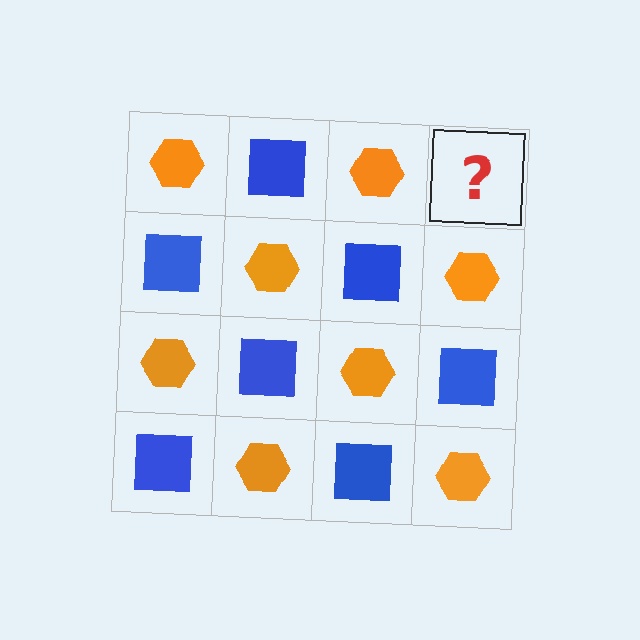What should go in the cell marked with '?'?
The missing cell should contain a blue square.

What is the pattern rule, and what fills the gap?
The rule is that it alternates orange hexagon and blue square in a checkerboard pattern. The gap should be filled with a blue square.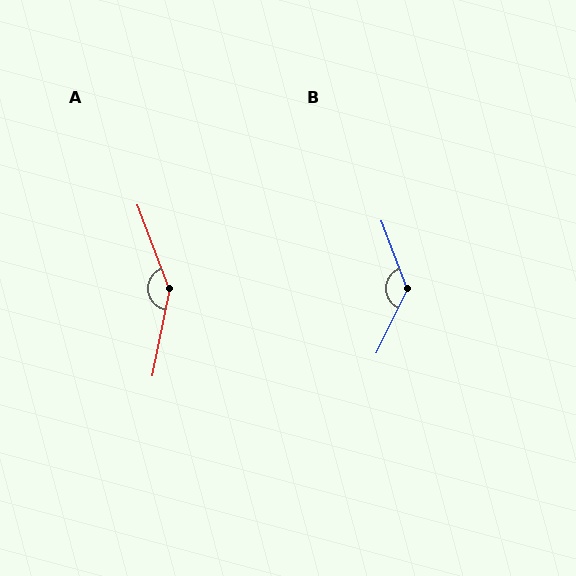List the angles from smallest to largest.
B (134°), A (148°).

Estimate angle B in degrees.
Approximately 134 degrees.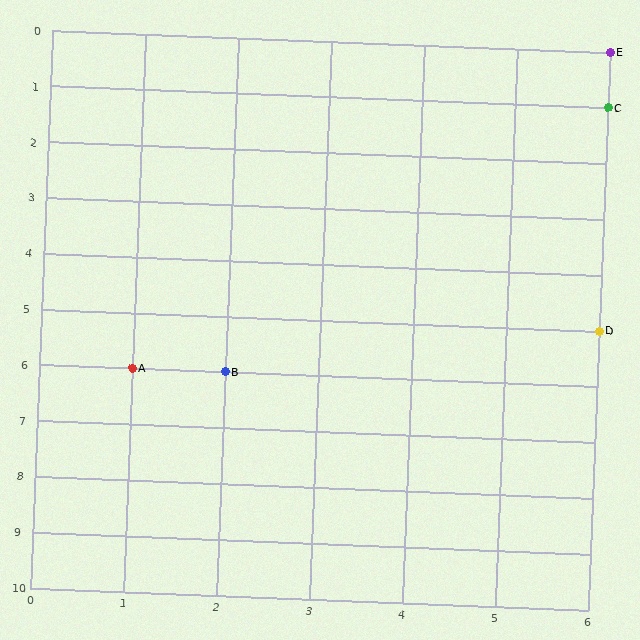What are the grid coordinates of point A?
Point A is at grid coordinates (1, 6).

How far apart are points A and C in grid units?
Points A and C are 5 columns and 5 rows apart (about 7.1 grid units diagonally).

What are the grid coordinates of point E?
Point E is at grid coordinates (6, 0).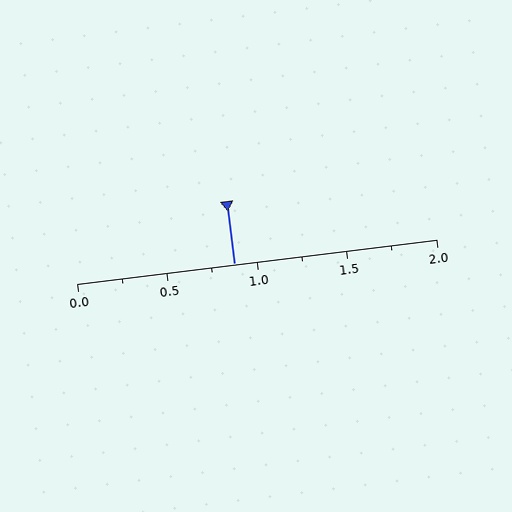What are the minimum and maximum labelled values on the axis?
The axis runs from 0.0 to 2.0.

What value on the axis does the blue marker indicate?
The marker indicates approximately 0.88.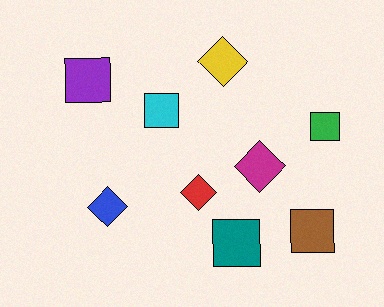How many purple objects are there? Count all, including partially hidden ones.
There is 1 purple object.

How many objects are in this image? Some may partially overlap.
There are 9 objects.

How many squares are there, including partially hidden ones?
There are 5 squares.